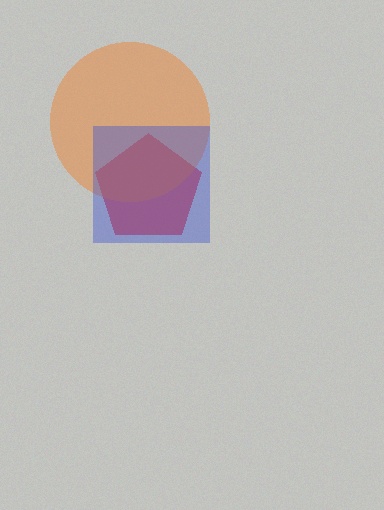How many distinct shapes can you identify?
There are 3 distinct shapes: a red pentagon, an orange circle, a blue square.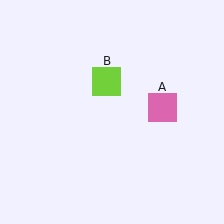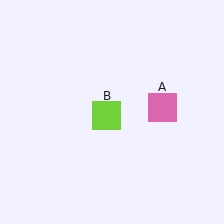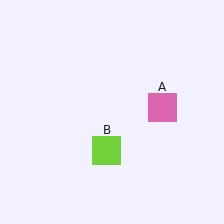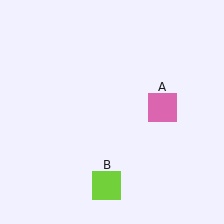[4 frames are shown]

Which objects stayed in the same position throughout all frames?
Pink square (object A) remained stationary.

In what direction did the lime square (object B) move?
The lime square (object B) moved down.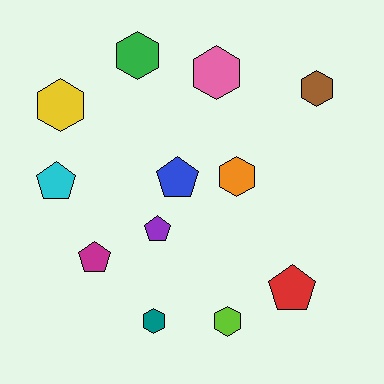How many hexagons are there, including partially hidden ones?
There are 7 hexagons.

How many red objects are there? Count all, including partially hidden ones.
There is 1 red object.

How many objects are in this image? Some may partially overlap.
There are 12 objects.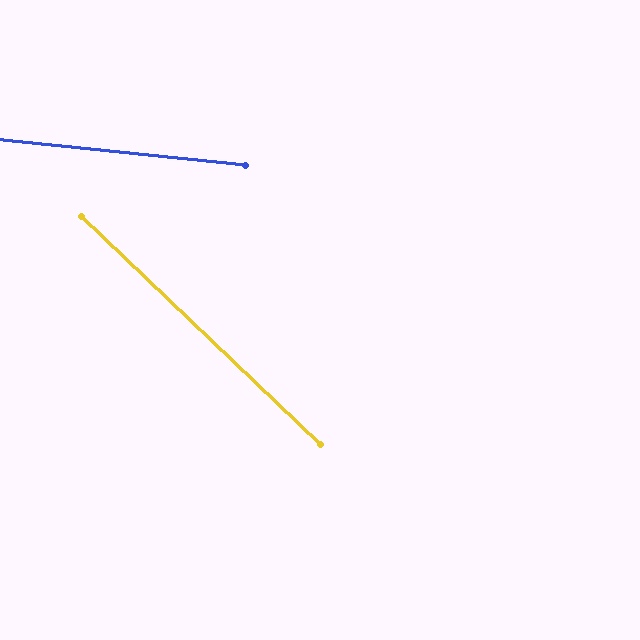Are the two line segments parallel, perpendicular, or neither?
Neither parallel nor perpendicular — they differ by about 38°.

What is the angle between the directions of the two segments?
Approximately 38 degrees.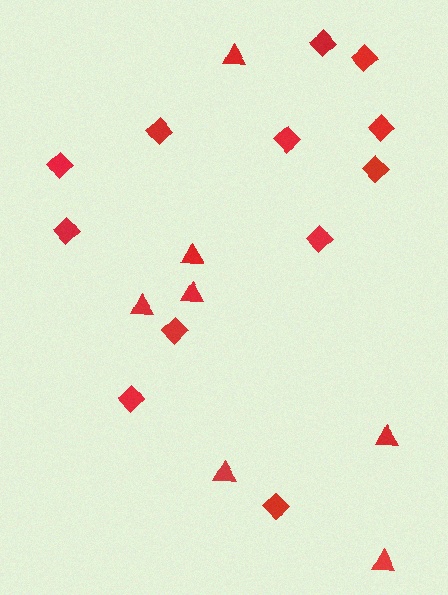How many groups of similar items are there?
There are 2 groups: one group of diamonds (12) and one group of triangles (7).